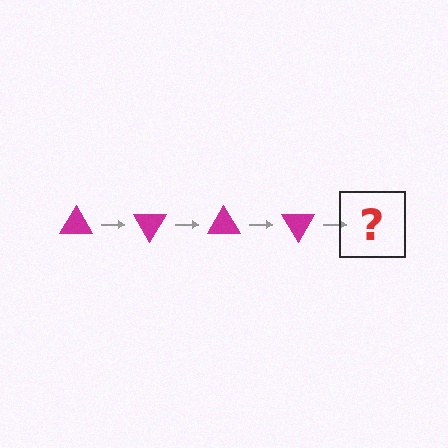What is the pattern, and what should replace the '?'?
The pattern is that the triangle rotates 60 degrees each step. The '?' should be a magenta triangle rotated 240 degrees.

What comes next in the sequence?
The next element should be a magenta triangle rotated 240 degrees.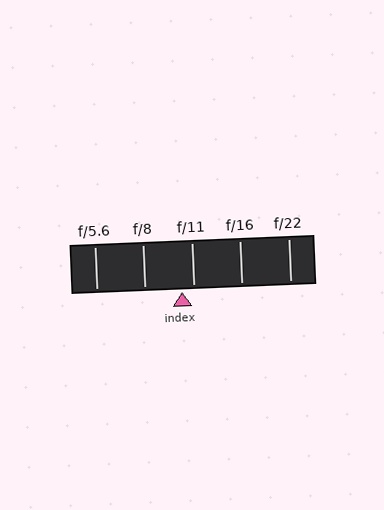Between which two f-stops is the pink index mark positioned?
The index mark is between f/8 and f/11.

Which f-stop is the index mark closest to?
The index mark is closest to f/11.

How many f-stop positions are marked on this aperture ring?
There are 5 f-stop positions marked.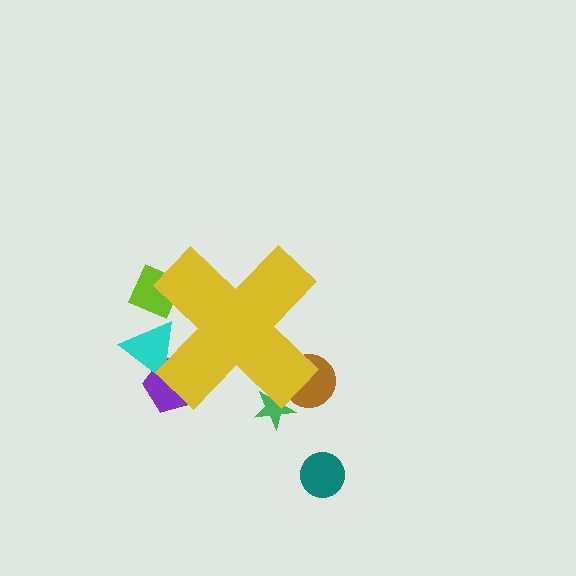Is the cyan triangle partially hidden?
Yes, the cyan triangle is partially hidden behind the yellow cross.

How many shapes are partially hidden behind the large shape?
5 shapes are partially hidden.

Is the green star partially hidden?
Yes, the green star is partially hidden behind the yellow cross.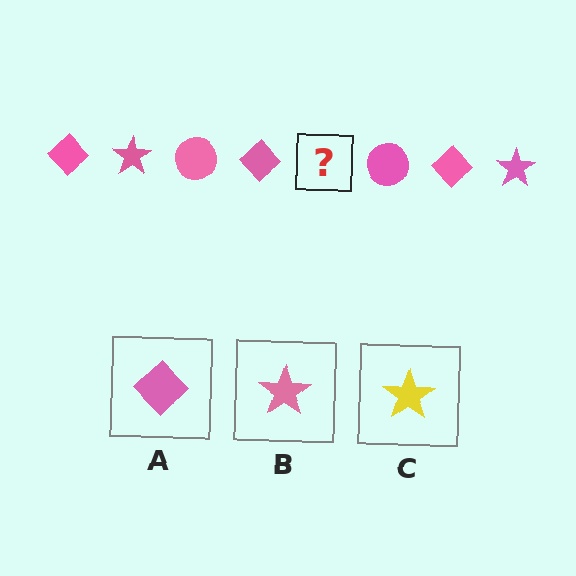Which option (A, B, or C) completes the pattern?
B.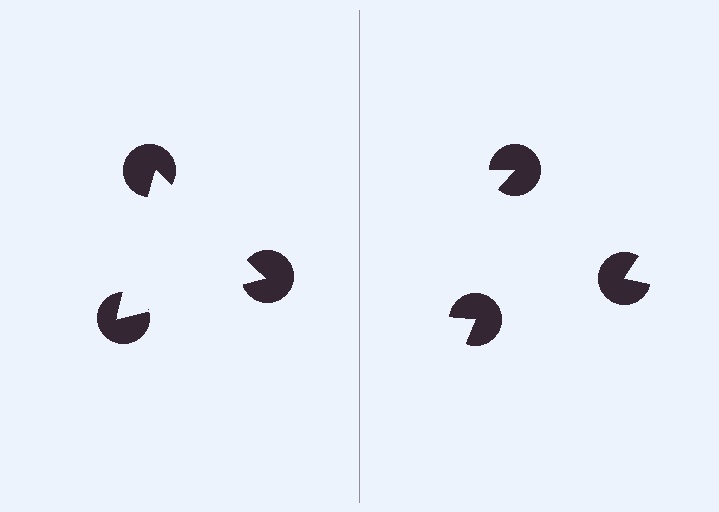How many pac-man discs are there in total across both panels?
6 — 3 on each side.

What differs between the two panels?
The pac-man discs are positioned identically on both sides; only the wedge orientations differ. On the left they align to a triangle; on the right they are misaligned.